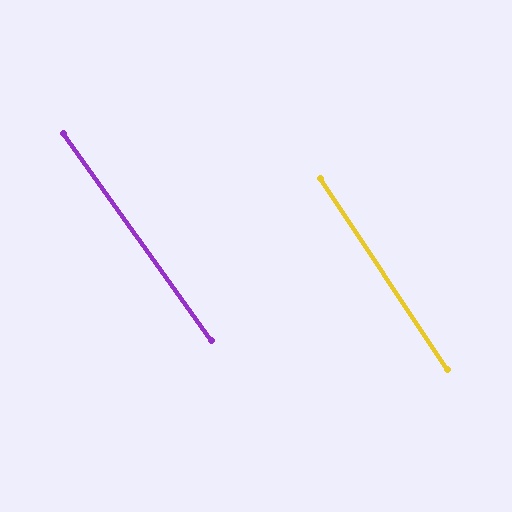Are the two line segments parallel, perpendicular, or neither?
Parallel — their directions differ by only 1.9°.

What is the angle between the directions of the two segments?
Approximately 2 degrees.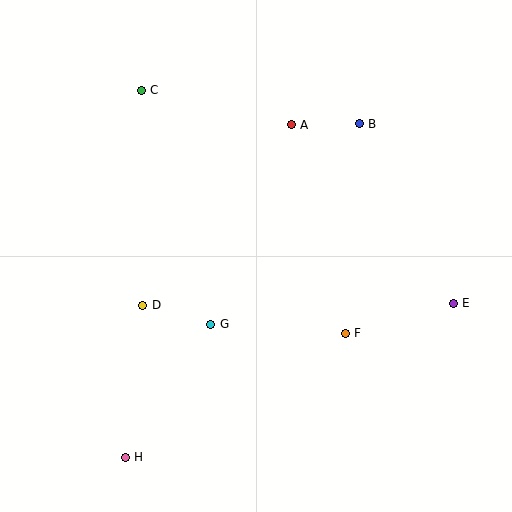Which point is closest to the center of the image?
Point G at (211, 325) is closest to the center.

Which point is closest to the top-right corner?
Point B is closest to the top-right corner.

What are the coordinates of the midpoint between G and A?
The midpoint between G and A is at (251, 225).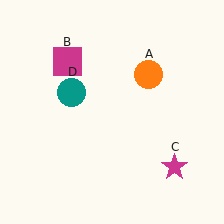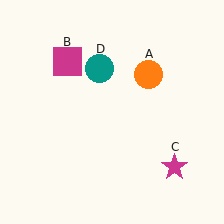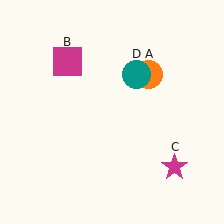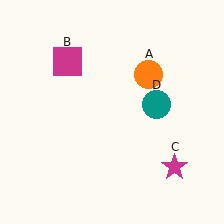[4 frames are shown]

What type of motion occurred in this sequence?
The teal circle (object D) rotated clockwise around the center of the scene.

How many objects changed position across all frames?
1 object changed position: teal circle (object D).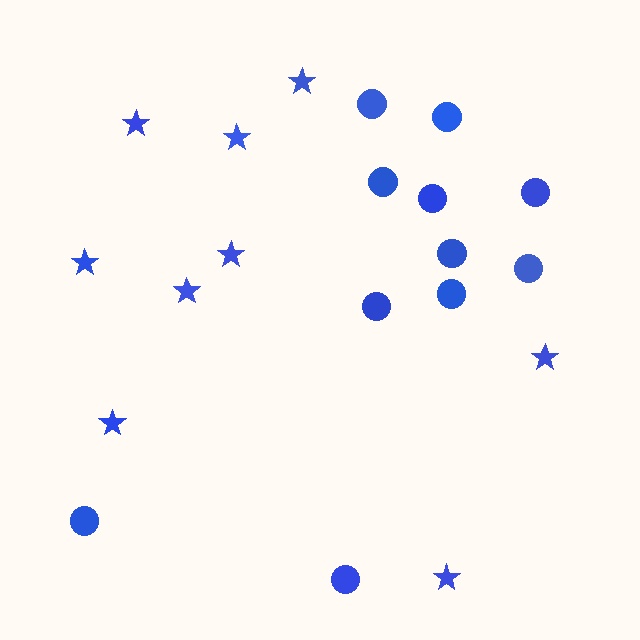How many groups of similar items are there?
There are 2 groups: one group of circles (11) and one group of stars (9).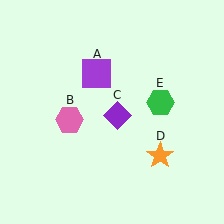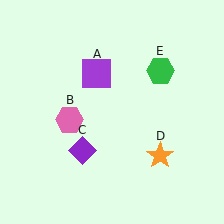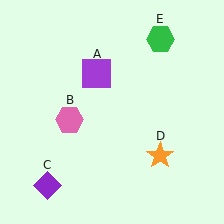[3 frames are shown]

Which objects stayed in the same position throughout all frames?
Purple square (object A) and pink hexagon (object B) and orange star (object D) remained stationary.